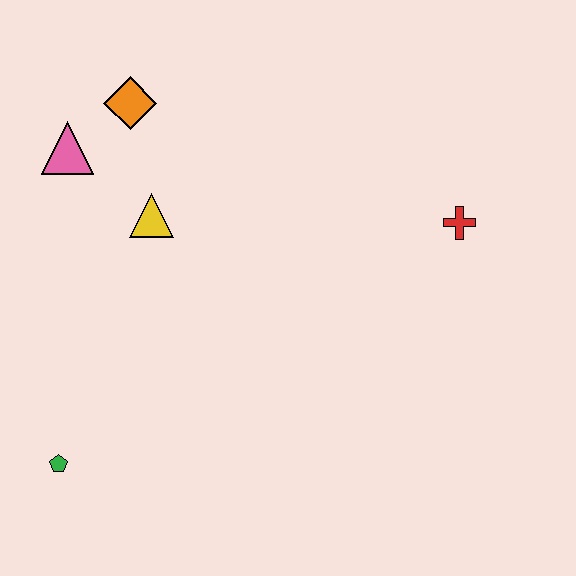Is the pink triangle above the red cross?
Yes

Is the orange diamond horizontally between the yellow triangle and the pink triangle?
Yes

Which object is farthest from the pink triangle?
The red cross is farthest from the pink triangle.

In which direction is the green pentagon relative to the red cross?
The green pentagon is to the left of the red cross.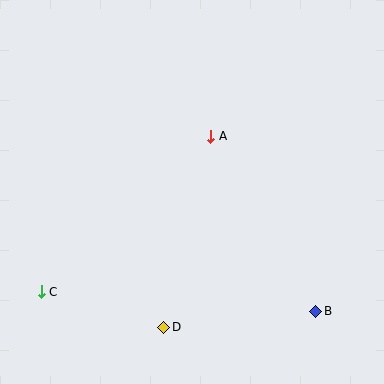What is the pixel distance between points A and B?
The distance between A and B is 204 pixels.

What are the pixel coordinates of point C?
Point C is at (41, 292).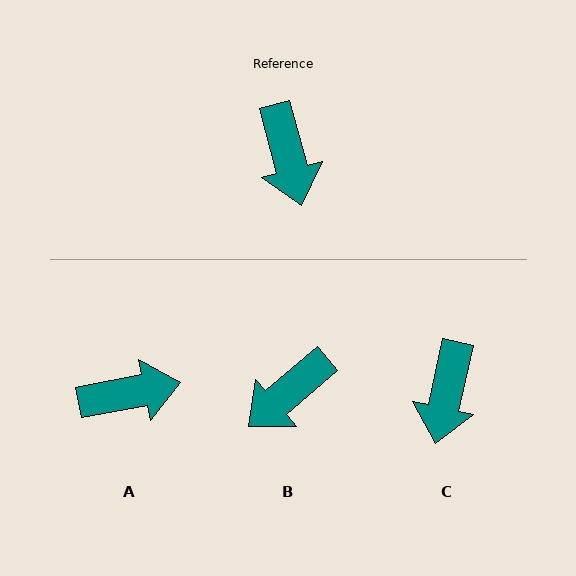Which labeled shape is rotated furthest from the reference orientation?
A, about 86 degrees away.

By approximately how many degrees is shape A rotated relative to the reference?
Approximately 86 degrees counter-clockwise.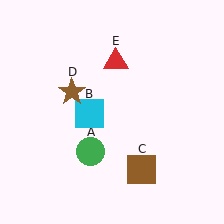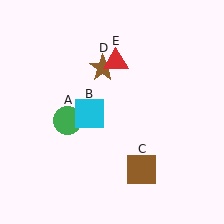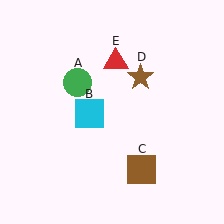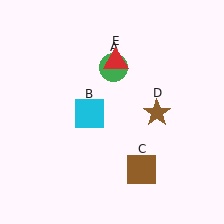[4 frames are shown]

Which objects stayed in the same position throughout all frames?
Cyan square (object B) and brown square (object C) and red triangle (object E) remained stationary.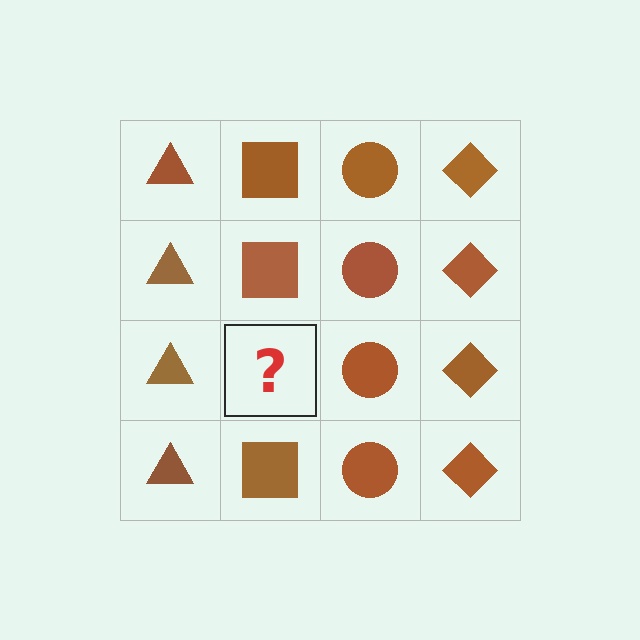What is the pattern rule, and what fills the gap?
The rule is that each column has a consistent shape. The gap should be filled with a brown square.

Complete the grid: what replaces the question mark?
The question mark should be replaced with a brown square.